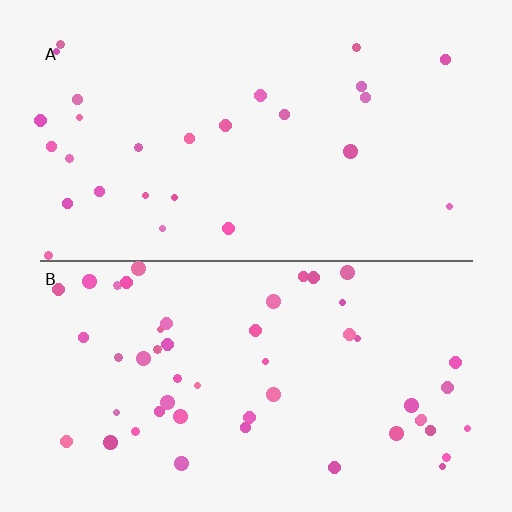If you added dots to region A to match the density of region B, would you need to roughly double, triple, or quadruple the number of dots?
Approximately double.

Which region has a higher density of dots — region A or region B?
B (the bottom).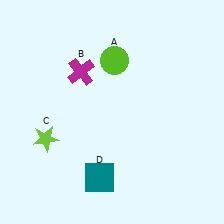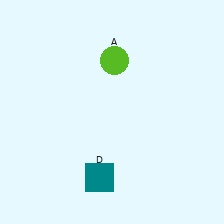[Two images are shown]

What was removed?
The magenta cross (B), the lime star (C) were removed in Image 2.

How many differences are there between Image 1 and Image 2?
There are 2 differences between the two images.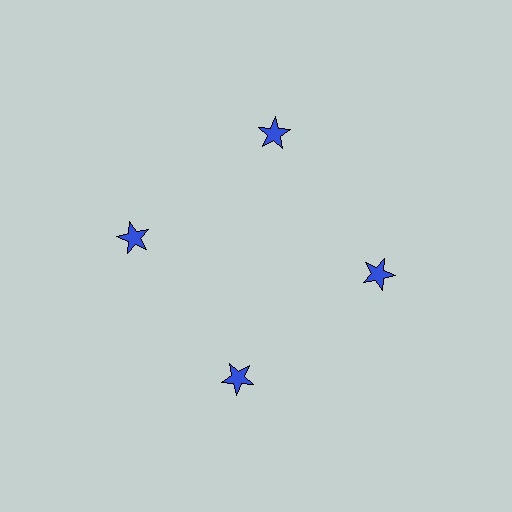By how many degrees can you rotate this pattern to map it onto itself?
The pattern maps onto itself every 90 degrees of rotation.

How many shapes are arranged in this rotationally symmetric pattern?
There are 4 shapes, arranged in 4 groups of 1.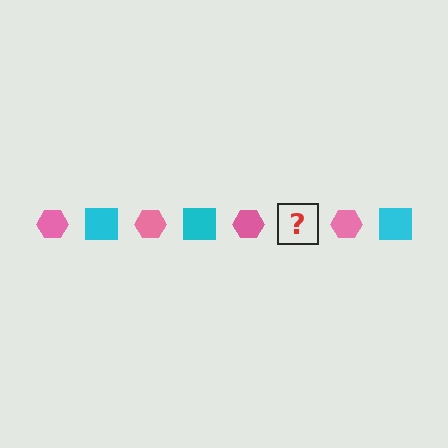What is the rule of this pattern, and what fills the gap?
The rule is that the pattern alternates between pink hexagon and cyan square. The gap should be filled with a cyan square.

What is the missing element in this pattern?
The missing element is a cyan square.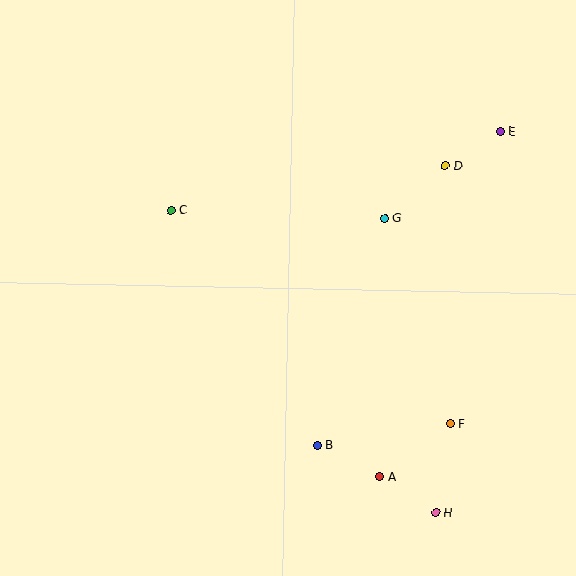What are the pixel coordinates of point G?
Point G is at (385, 218).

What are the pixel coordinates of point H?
Point H is at (436, 513).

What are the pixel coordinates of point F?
Point F is at (450, 424).